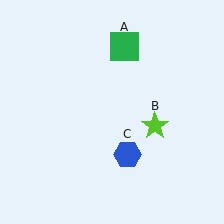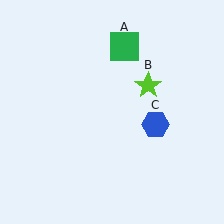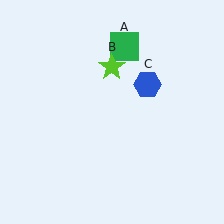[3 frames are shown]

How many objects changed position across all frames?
2 objects changed position: lime star (object B), blue hexagon (object C).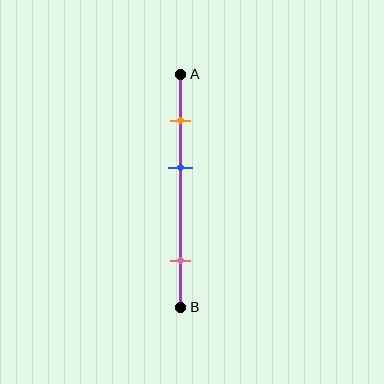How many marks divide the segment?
There are 3 marks dividing the segment.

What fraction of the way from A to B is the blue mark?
The blue mark is approximately 40% (0.4) of the way from A to B.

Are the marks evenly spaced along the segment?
No, the marks are not evenly spaced.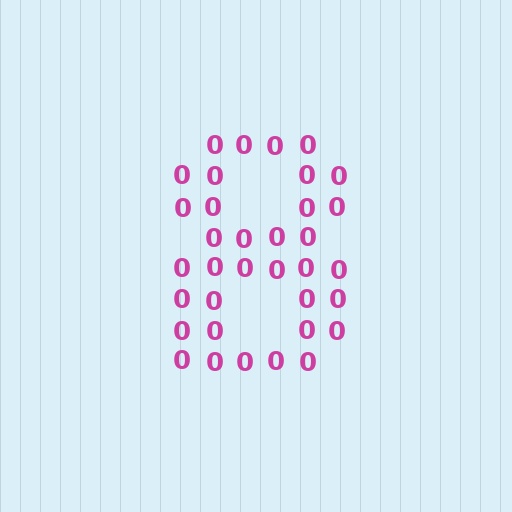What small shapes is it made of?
It is made of small digit 0's.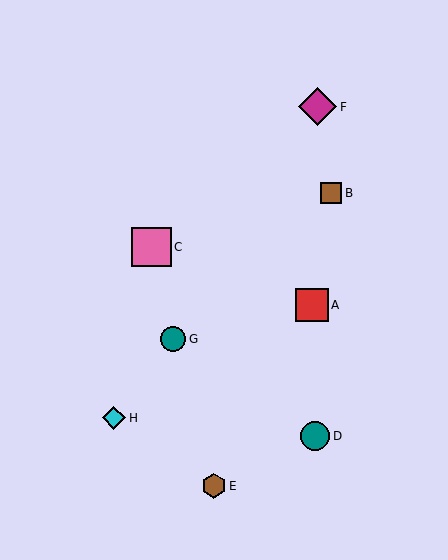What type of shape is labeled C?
Shape C is a pink square.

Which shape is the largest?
The pink square (labeled C) is the largest.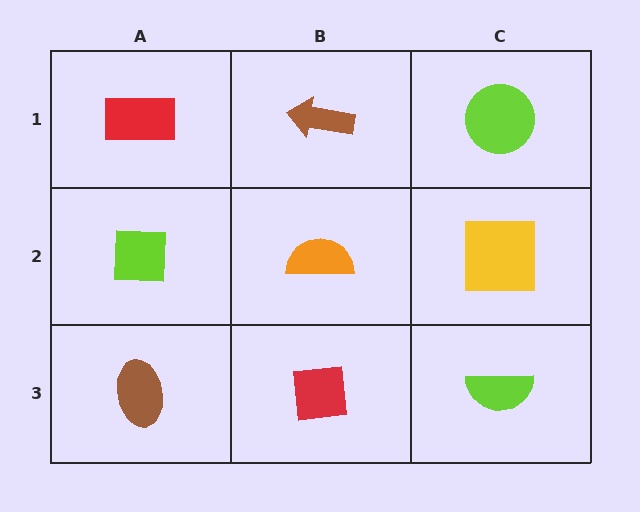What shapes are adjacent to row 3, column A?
A lime square (row 2, column A), a red square (row 3, column B).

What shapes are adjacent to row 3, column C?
A yellow square (row 2, column C), a red square (row 3, column B).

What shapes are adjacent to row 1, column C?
A yellow square (row 2, column C), a brown arrow (row 1, column B).